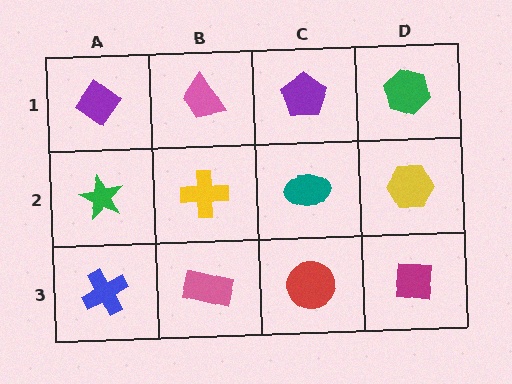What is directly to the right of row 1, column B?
A purple pentagon.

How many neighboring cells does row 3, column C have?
3.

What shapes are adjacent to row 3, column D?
A yellow hexagon (row 2, column D), a red circle (row 3, column C).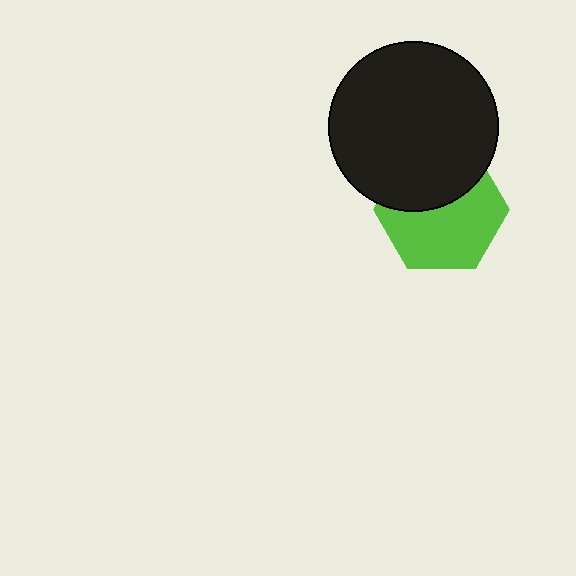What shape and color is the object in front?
The object in front is a black circle.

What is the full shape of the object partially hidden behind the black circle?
The partially hidden object is a lime hexagon.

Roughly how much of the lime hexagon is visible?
About half of it is visible (roughly 61%).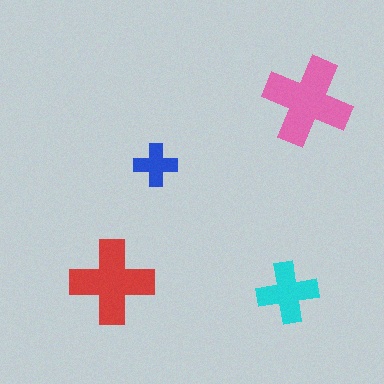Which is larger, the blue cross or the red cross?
The red one.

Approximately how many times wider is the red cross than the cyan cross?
About 1.5 times wider.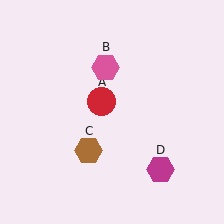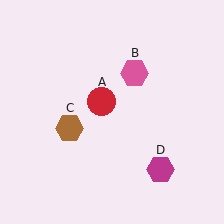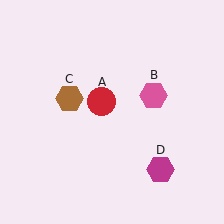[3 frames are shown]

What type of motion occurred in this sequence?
The pink hexagon (object B), brown hexagon (object C) rotated clockwise around the center of the scene.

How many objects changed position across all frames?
2 objects changed position: pink hexagon (object B), brown hexagon (object C).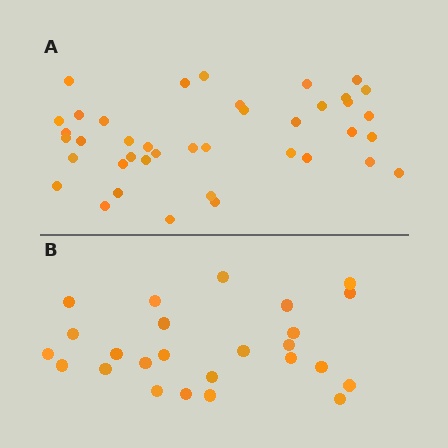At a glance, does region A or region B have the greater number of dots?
Region A (the top region) has more dots.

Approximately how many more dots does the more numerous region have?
Region A has approximately 15 more dots than region B.